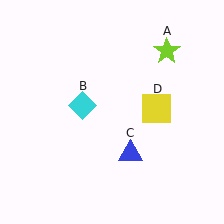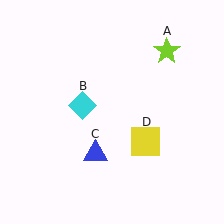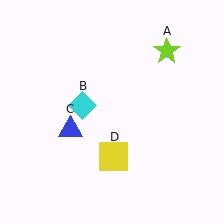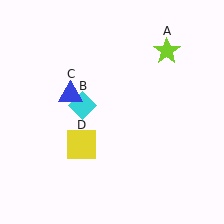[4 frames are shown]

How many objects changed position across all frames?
2 objects changed position: blue triangle (object C), yellow square (object D).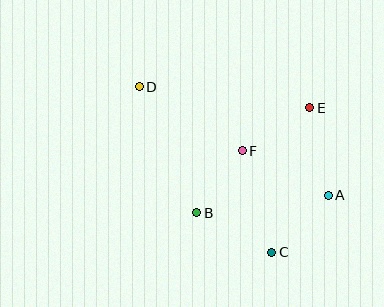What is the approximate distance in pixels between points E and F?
The distance between E and F is approximately 80 pixels.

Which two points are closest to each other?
Points B and F are closest to each other.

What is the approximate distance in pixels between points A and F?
The distance between A and F is approximately 97 pixels.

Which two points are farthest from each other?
Points A and D are farthest from each other.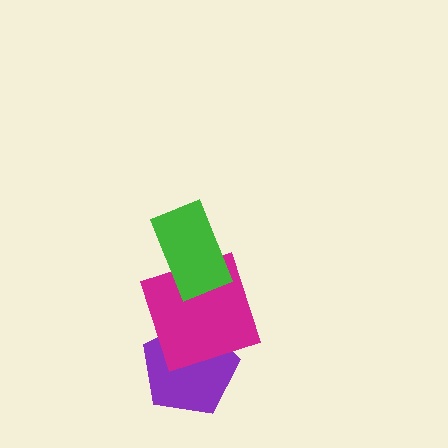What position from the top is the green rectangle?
The green rectangle is 1st from the top.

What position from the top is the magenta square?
The magenta square is 2nd from the top.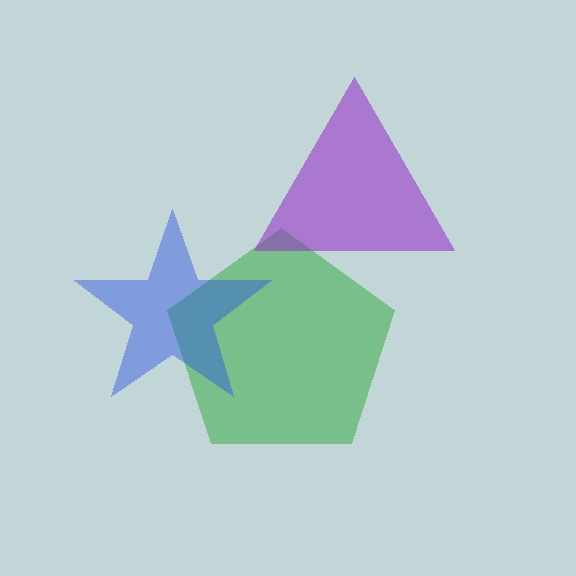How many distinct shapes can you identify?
There are 3 distinct shapes: a green pentagon, a purple triangle, a blue star.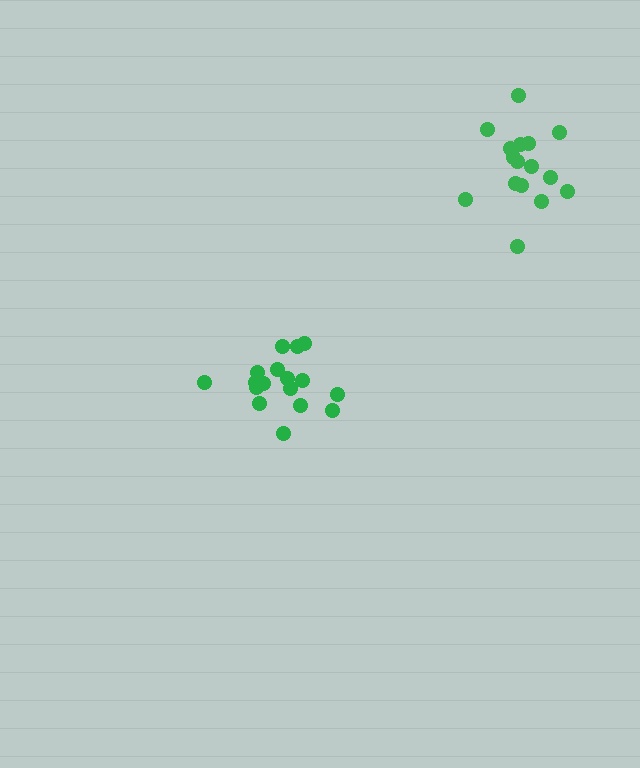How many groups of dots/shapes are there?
There are 2 groups.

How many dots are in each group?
Group 1: 16 dots, Group 2: 17 dots (33 total).